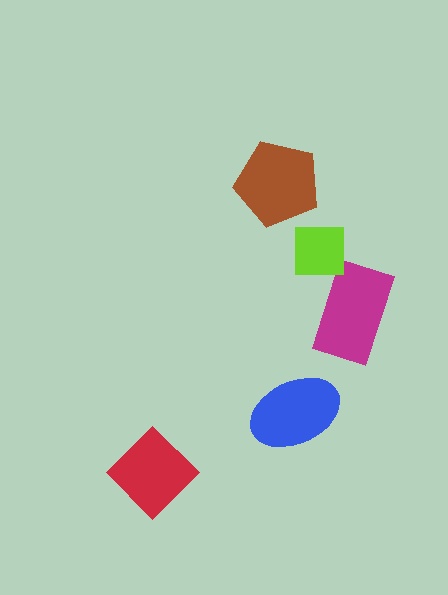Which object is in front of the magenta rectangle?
The lime square is in front of the magenta rectangle.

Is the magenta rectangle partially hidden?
Yes, it is partially covered by another shape.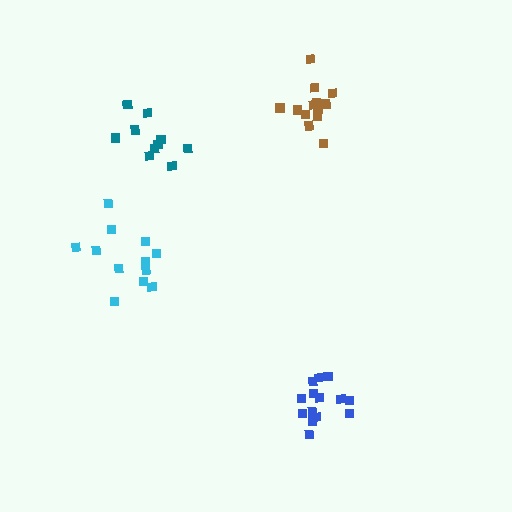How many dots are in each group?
Group 1: 14 dots, Group 2: 12 dots, Group 3: 10 dots, Group 4: 13 dots (49 total).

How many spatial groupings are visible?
There are 4 spatial groupings.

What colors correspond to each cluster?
The clusters are colored: blue, cyan, teal, brown.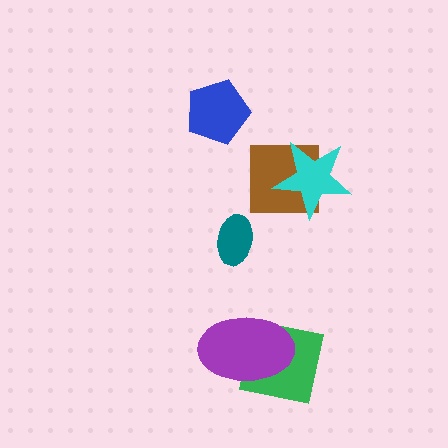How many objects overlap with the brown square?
1 object overlaps with the brown square.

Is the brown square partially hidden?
Yes, it is partially covered by another shape.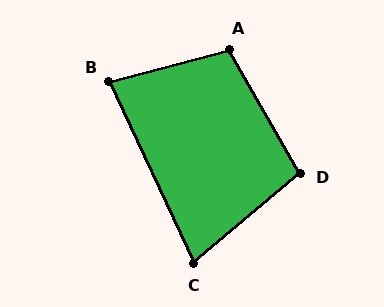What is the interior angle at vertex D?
Approximately 101 degrees (obtuse).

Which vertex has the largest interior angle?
A, at approximately 105 degrees.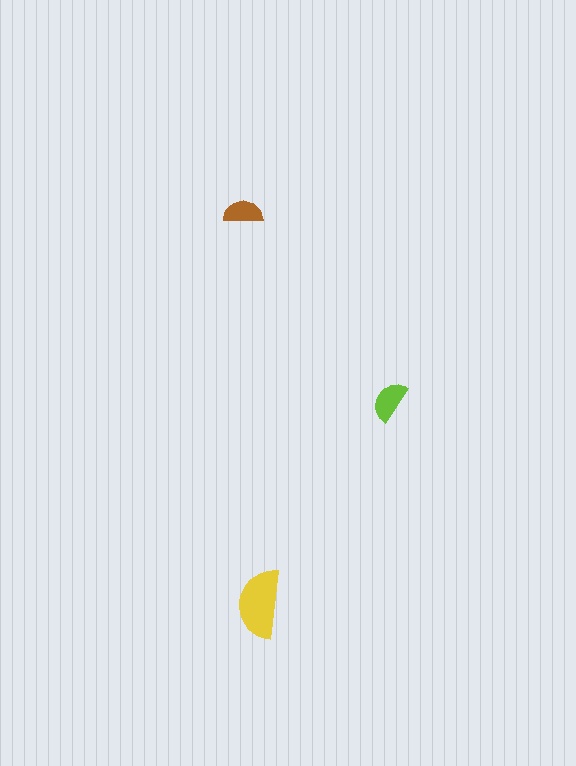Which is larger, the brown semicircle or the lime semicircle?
The lime one.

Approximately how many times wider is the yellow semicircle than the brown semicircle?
About 2 times wider.